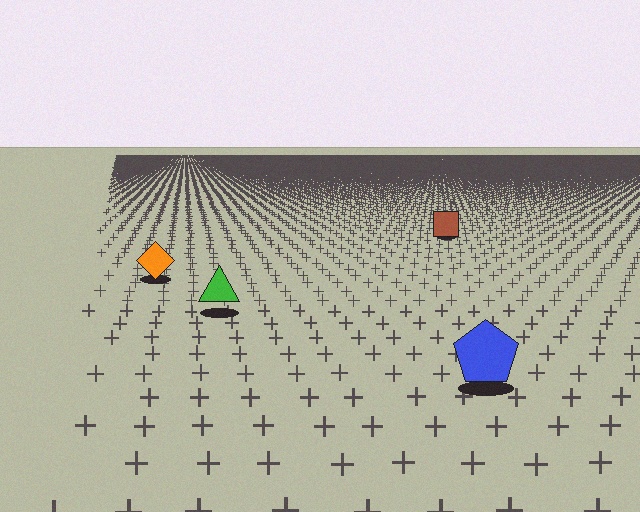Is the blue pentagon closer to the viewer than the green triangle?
Yes. The blue pentagon is closer — you can tell from the texture gradient: the ground texture is coarser near it.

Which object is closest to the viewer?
The blue pentagon is closest. The texture marks near it are larger and more spread out.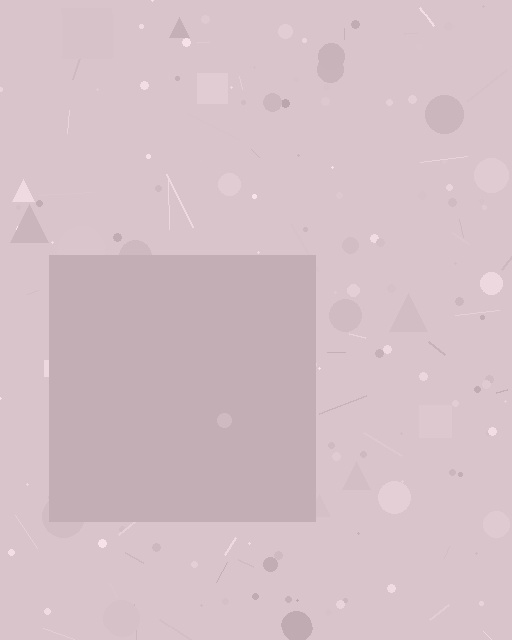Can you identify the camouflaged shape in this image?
The camouflaged shape is a square.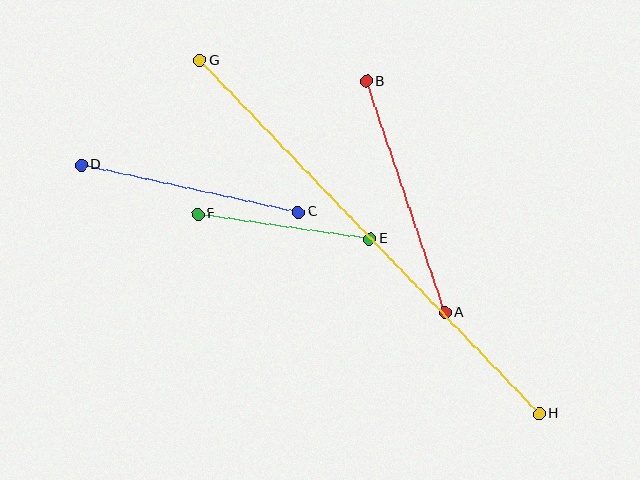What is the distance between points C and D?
The distance is approximately 222 pixels.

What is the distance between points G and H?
The distance is approximately 490 pixels.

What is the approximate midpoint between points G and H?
The midpoint is at approximately (370, 237) pixels.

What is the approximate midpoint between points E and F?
The midpoint is at approximately (284, 226) pixels.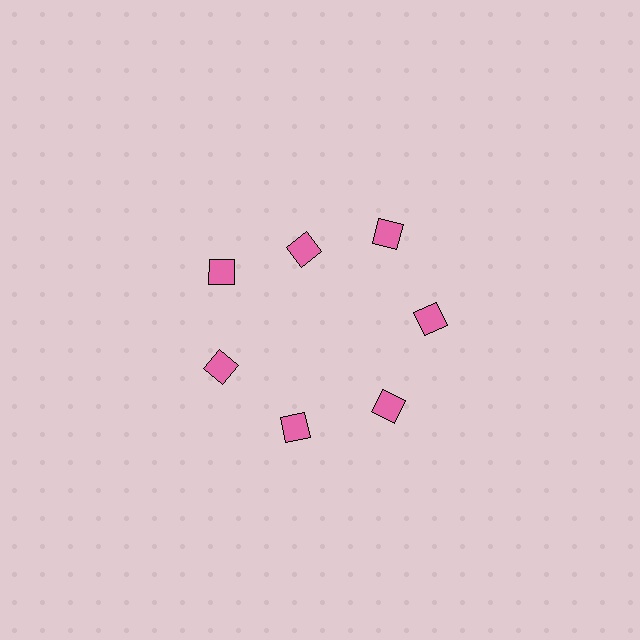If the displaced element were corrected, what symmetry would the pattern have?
It would have 7-fold rotational symmetry — the pattern would map onto itself every 51 degrees.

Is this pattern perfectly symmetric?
No. The 7 pink squares are arranged in a ring, but one element near the 12 o'clock position is pulled inward toward the center, breaking the 7-fold rotational symmetry.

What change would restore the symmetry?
The symmetry would be restored by moving it outward, back onto the ring so that all 7 squares sit at equal angles and equal distance from the center.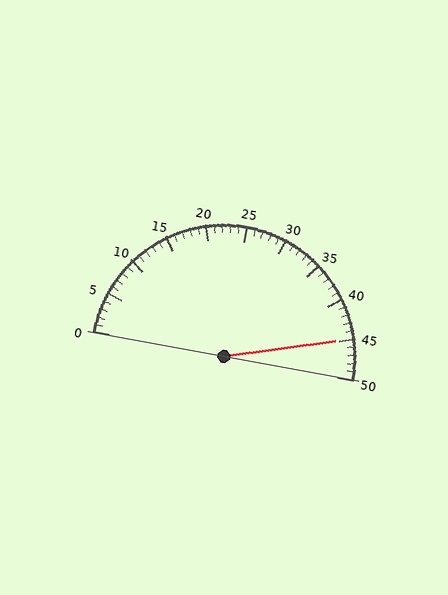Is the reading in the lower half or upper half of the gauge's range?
The reading is in the upper half of the range (0 to 50).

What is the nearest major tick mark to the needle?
The nearest major tick mark is 45.